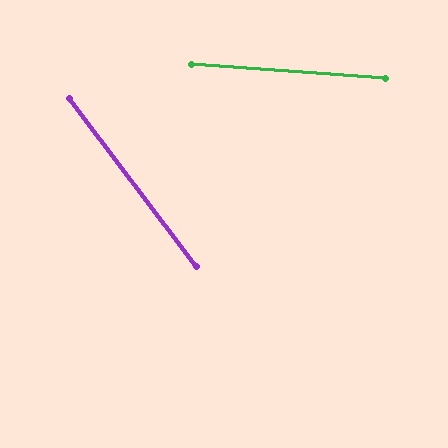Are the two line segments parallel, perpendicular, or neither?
Neither parallel nor perpendicular — they differ by about 49°.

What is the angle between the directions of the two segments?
Approximately 49 degrees.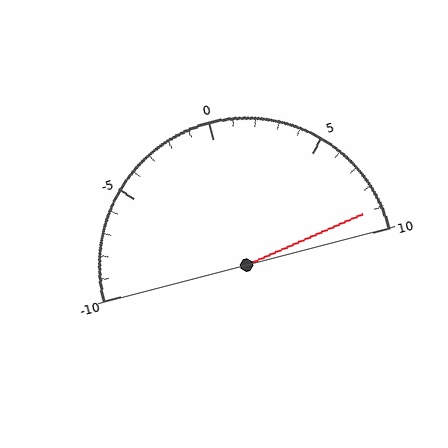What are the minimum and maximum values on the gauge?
The gauge ranges from -10 to 10.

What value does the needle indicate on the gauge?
The needle indicates approximately 9.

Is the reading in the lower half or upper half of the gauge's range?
The reading is in the upper half of the range (-10 to 10).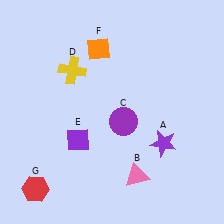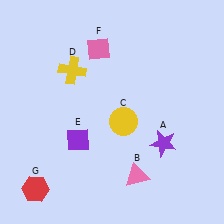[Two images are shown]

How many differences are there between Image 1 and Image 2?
There are 2 differences between the two images.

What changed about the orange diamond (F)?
In Image 1, F is orange. In Image 2, it changed to pink.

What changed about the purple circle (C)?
In Image 1, C is purple. In Image 2, it changed to yellow.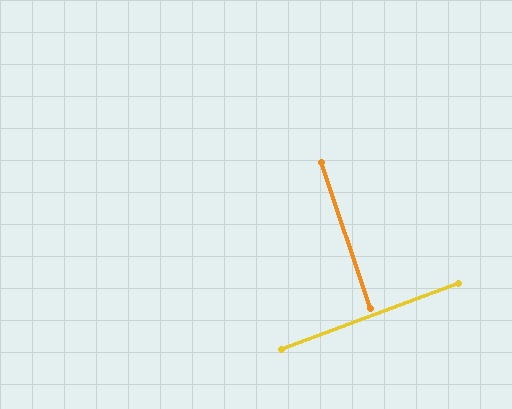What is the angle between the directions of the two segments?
Approximately 88 degrees.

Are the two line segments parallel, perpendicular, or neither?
Perpendicular — they meet at approximately 88°.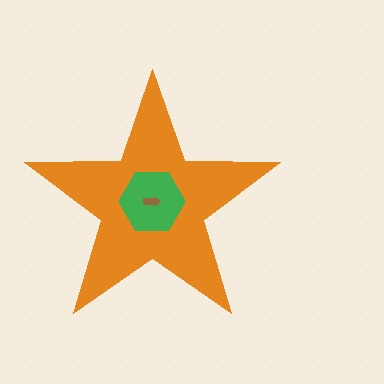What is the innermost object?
The brown arrow.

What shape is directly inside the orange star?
The green hexagon.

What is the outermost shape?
The orange star.